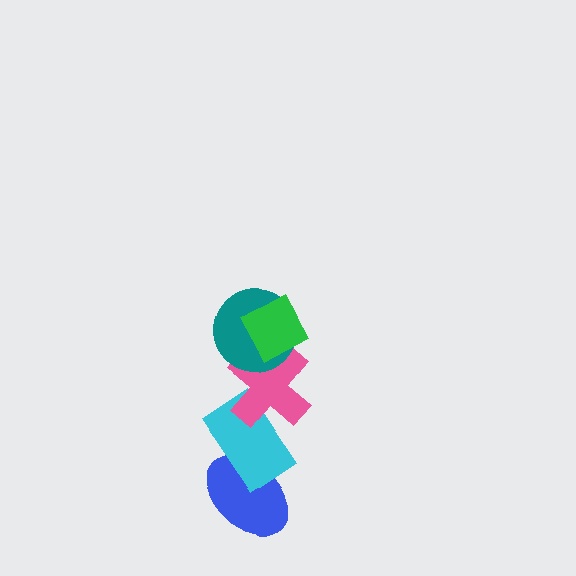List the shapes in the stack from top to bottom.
From top to bottom: the green diamond, the teal circle, the pink cross, the cyan rectangle, the blue ellipse.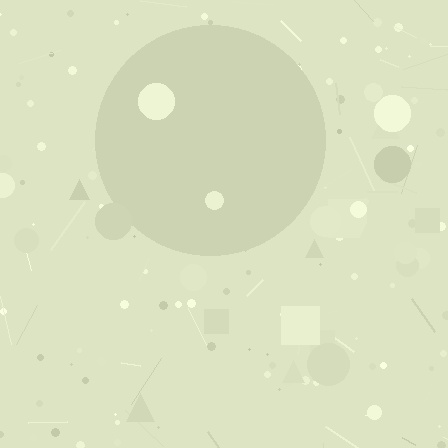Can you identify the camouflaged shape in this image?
The camouflaged shape is a circle.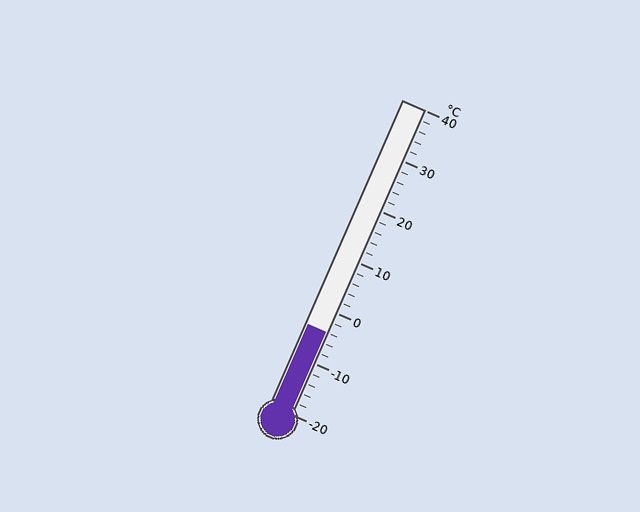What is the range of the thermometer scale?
The thermometer scale ranges from -20°C to 40°C.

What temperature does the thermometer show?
The thermometer shows approximately -4°C.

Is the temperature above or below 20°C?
The temperature is below 20°C.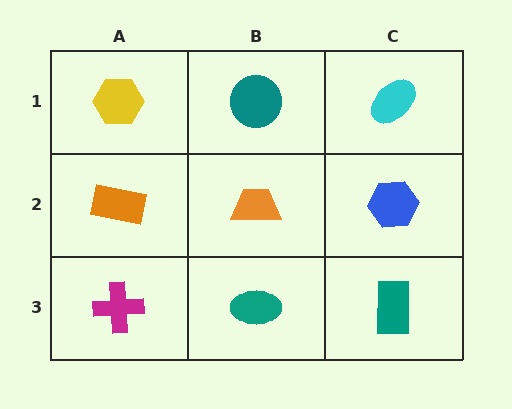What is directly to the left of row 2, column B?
An orange rectangle.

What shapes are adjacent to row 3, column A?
An orange rectangle (row 2, column A), a teal ellipse (row 3, column B).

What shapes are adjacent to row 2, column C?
A cyan ellipse (row 1, column C), a teal rectangle (row 3, column C), an orange trapezoid (row 2, column B).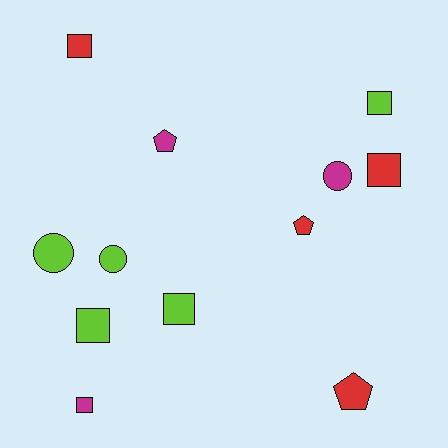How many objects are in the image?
There are 12 objects.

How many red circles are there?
There are no red circles.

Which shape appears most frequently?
Square, with 6 objects.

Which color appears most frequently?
Lime, with 5 objects.